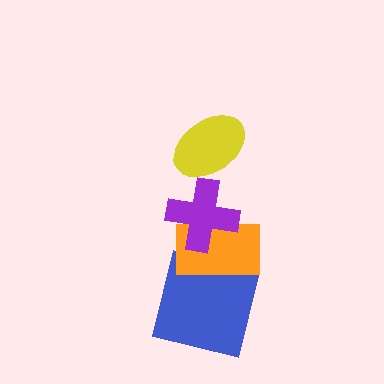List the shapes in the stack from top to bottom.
From top to bottom: the yellow ellipse, the purple cross, the orange rectangle, the blue square.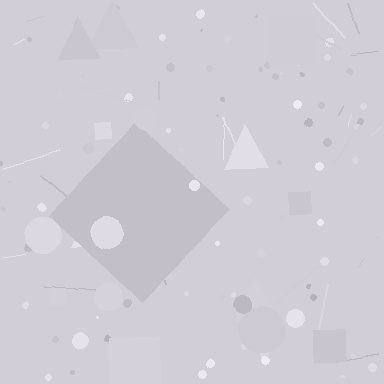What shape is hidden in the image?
A diamond is hidden in the image.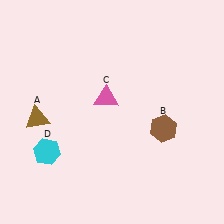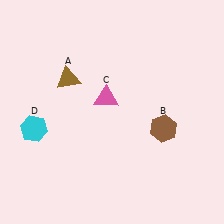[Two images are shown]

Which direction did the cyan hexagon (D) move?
The cyan hexagon (D) moved up.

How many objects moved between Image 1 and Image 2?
2 objects moved between the two images.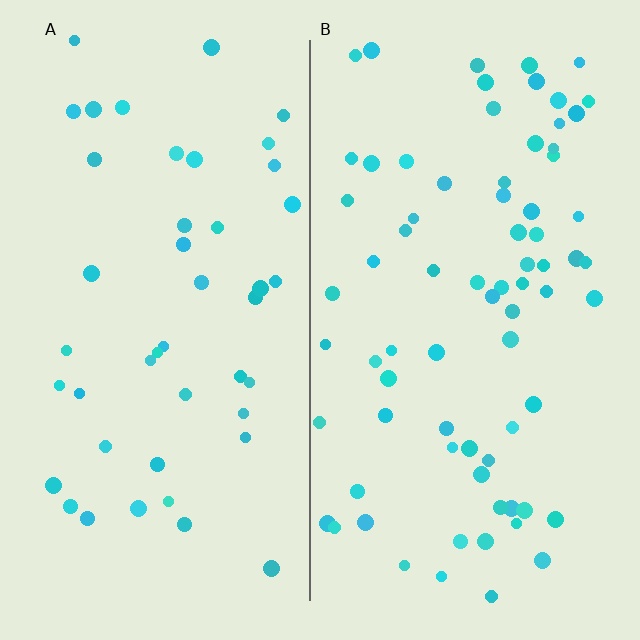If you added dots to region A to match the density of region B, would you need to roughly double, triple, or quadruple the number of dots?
Approximately double.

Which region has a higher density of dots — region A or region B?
B (the right).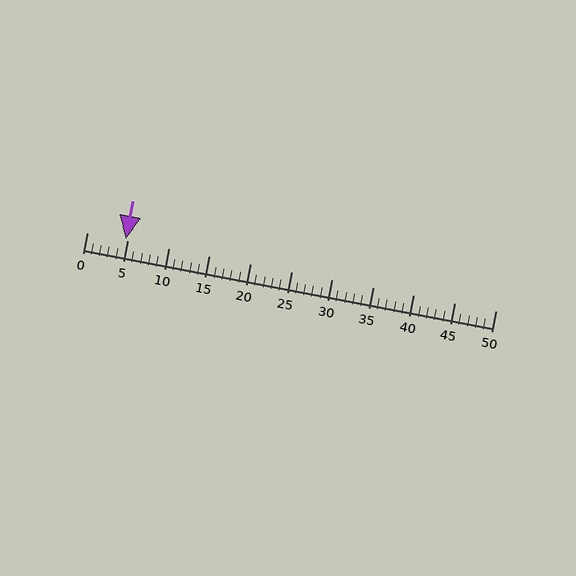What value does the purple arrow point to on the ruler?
The purple arrow points to approximately 5.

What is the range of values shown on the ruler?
The ruler shows values from 0 to 50.